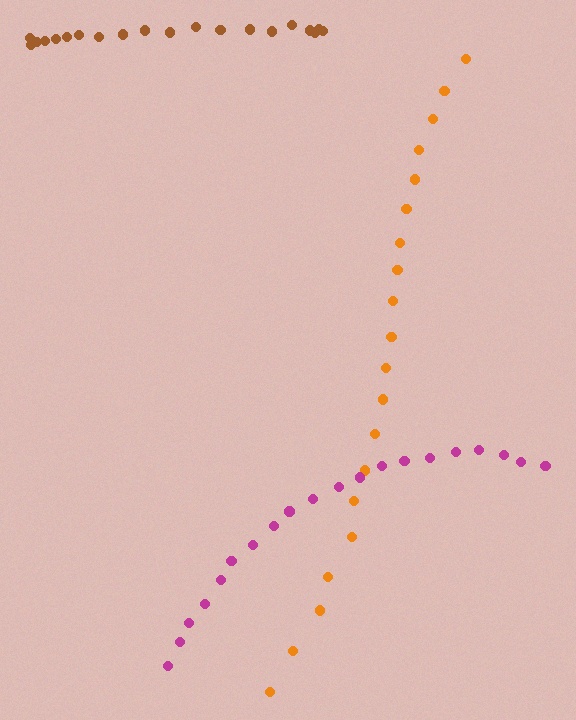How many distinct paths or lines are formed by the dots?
There are 3 distinct paths.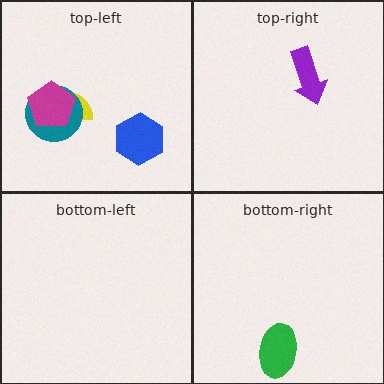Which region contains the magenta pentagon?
The top-left region.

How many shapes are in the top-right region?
1.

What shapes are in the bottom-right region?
The green ellipse.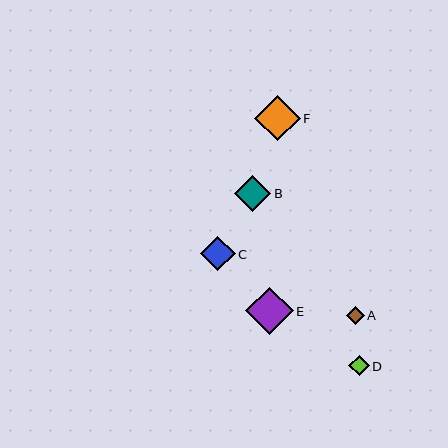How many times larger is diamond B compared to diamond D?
Diamond B is approximately 1.8 times the size of diamond D.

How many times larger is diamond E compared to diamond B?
Diamond E is approximately 1.3 times the size of diamond B.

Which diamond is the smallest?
Diamond A is the smallest with a size of approximately 18 pixels.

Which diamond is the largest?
Diamond E is the largest with a size of approximately 48 pixels.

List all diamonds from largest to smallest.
From largest to smallest: E, F, B, C, D, A.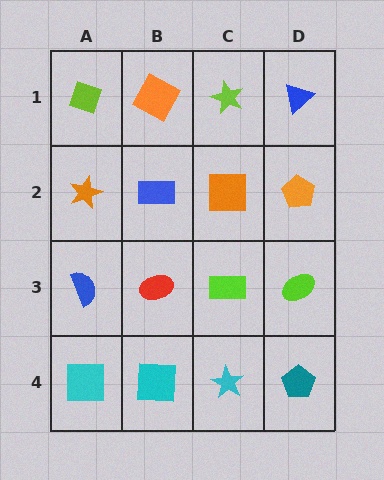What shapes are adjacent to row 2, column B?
An orange square (row 1, column B), a red ellipse (row 3, column B), an orange star (row 2, column A), an orange square (row 2, column C).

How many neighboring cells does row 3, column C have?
4.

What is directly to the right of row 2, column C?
An orange pentagon.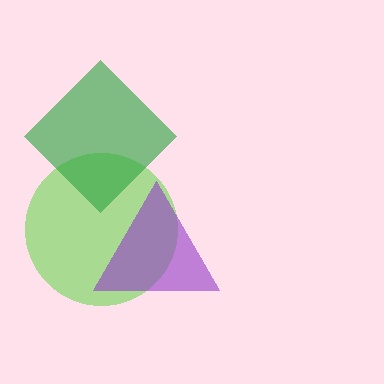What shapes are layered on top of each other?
The layered shapes are: a lime circle, a purple triangle, a green diamond.